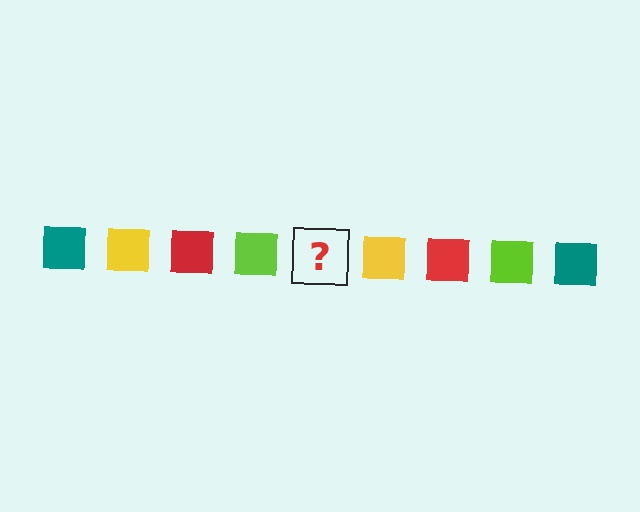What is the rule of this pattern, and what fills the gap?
The rule is that the pattern cycles through teal, yellow, red, lime squares. The gap should be filled with a teal square.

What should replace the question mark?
The question mark should be replaced with a teal square.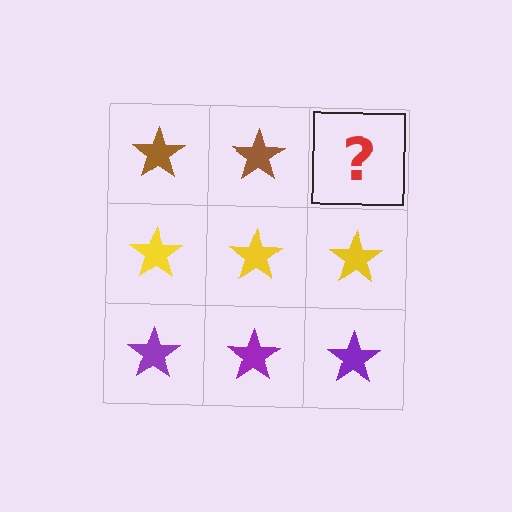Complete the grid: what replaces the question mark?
The question mark should be replaced with a brown star.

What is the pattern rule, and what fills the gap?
The rule is that each row has a consistent color. The gap should be filled with a brown star.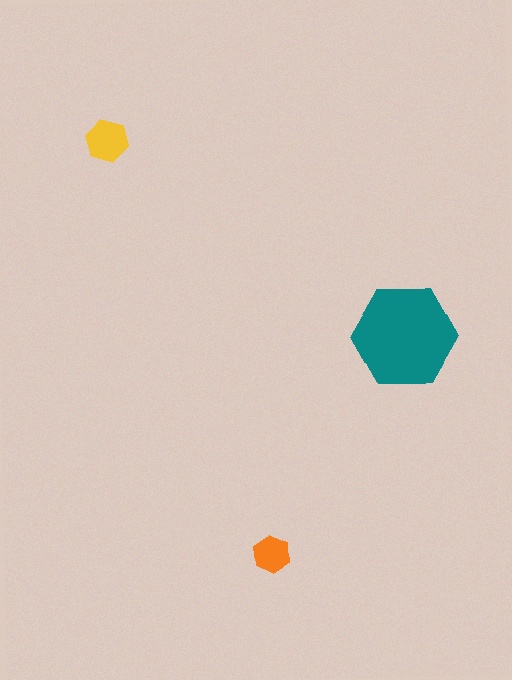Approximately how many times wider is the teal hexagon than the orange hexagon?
About 3 times wider.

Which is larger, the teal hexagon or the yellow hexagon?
The teal one.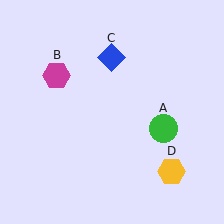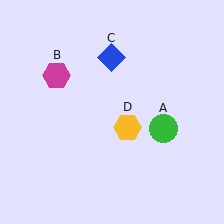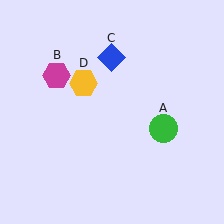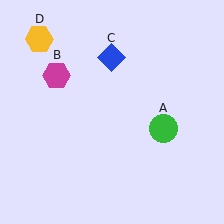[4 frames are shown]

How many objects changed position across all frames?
1 object changed position: yellow hexagon (object D).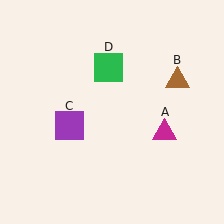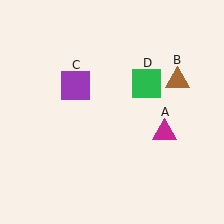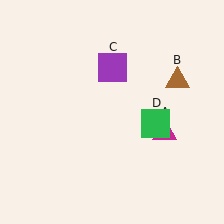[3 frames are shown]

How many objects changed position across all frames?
2 objects changed position: purple square (object C), green square (object D).